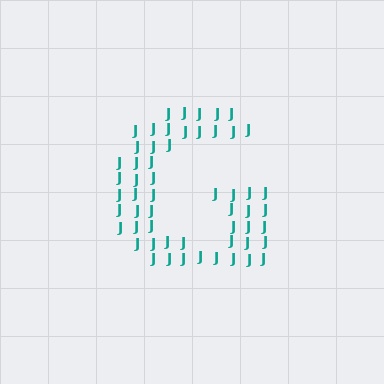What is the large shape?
The large shape is the letter G.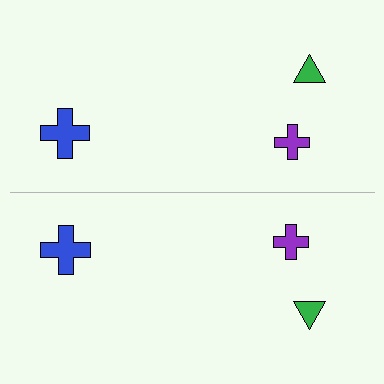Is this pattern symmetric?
Yes, this pattern has bilateral (reflection) symmetry.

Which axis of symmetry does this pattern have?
The pattern has a horizontal axis of symmetry running through the center of the image.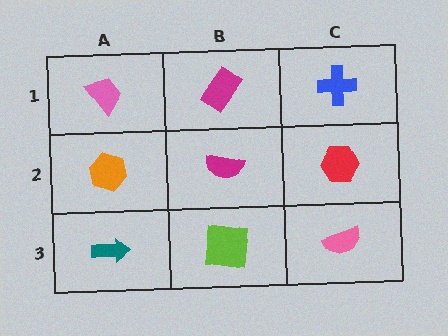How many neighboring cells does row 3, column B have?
3.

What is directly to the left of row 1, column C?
A magenta rectangle.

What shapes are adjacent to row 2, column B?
A magenta rectangle (row 1, column B), a lime square (row 3, column B), an orange hexagon (row 2, column A), a red hexagon (row 2, column C).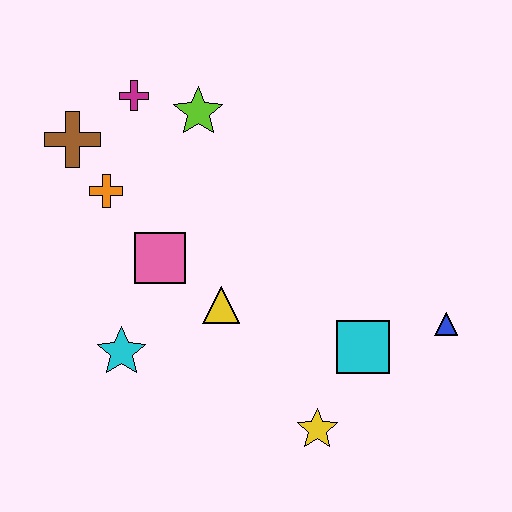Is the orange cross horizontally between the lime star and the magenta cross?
No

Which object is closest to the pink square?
The yellow triangle is closest to the pink square.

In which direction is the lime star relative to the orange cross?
The lime star is to the right of the orange cross.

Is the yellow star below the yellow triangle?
Yes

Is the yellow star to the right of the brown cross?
Yes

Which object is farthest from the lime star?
The yellow star is farthest from the lime star.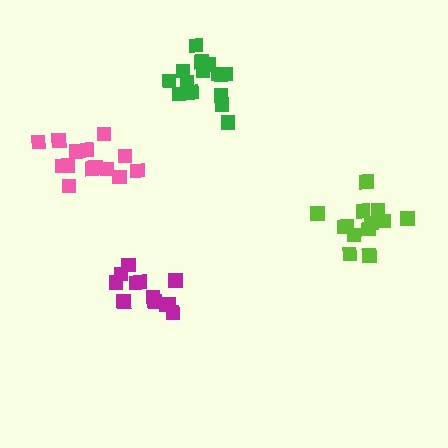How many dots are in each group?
Group 1: 13 dots, Group 2: 15 dots, Group 3: 14 dots, Group 4: 15 dots (57 total).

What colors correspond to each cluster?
The clusters are colored: lime, green, magenta, pink.